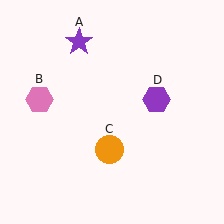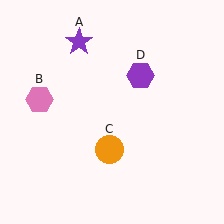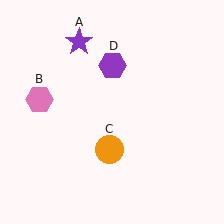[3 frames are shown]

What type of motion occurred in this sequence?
The purple hexagon (object D) rotated counterclockwise around the center of the scene.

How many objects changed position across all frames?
1 object changed position: purple hexagon (object D).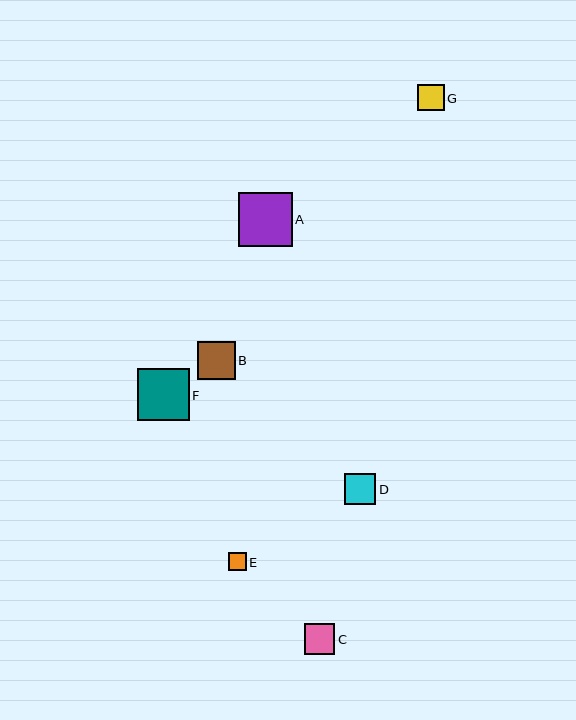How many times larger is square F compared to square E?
Square F is approximately 3.0 times the size of square E.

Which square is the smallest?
Square E is the smallest with a size of approximately 17 pixels.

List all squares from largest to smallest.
From largest to smallest: A, F, B, D, C, G, E.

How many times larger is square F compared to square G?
Square F is approximately 1.9 times the size of square G.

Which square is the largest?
Square A is the largest with a size of approximately 54 pixels.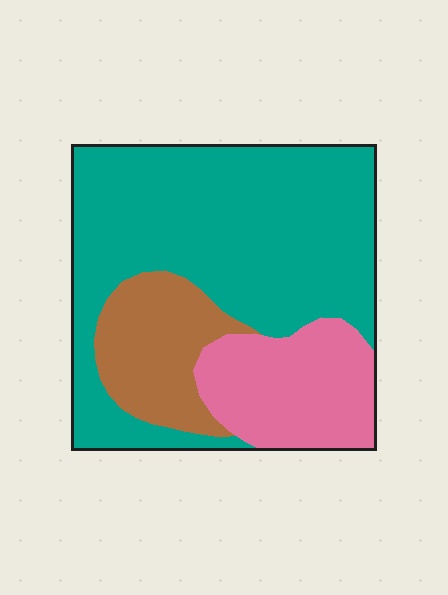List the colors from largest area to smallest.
From largest to smallest: teal, pink, brown.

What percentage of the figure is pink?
Pink covers 21% of the figure.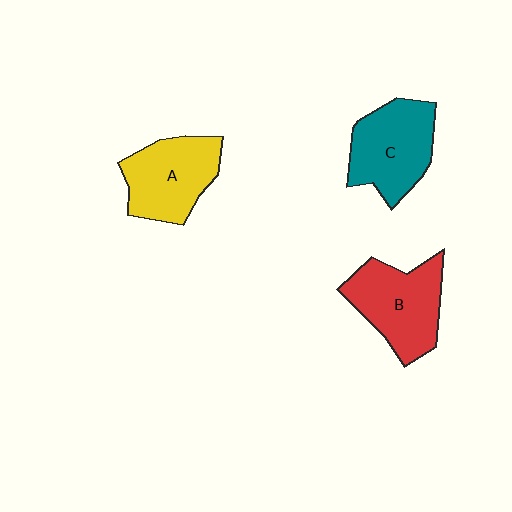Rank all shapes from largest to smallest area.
From largest to smallest: B (red), C (teal), A (yellow).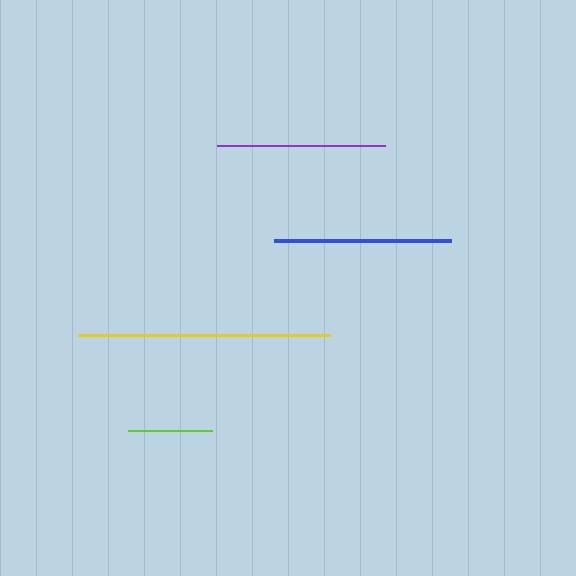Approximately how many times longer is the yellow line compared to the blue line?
The yellow line is approximately 1.4 times the length of the blue line.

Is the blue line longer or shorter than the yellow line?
The yellow line is longer than the blue line.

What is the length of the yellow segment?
The yellow segment is approximately 252 pixels long.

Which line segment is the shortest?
The lime line is the shortest at approximately 83 pixels.